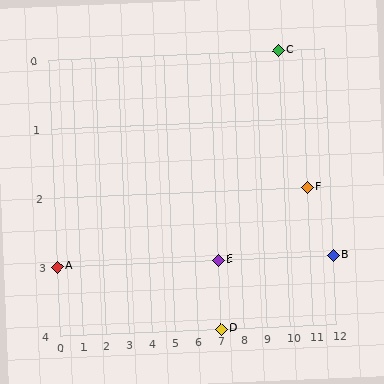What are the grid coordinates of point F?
Point F is at grid coordinates (11, 2).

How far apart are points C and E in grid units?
Points C and E are 3 columns and 3 rows apart (about 4.2 grid units diagonally).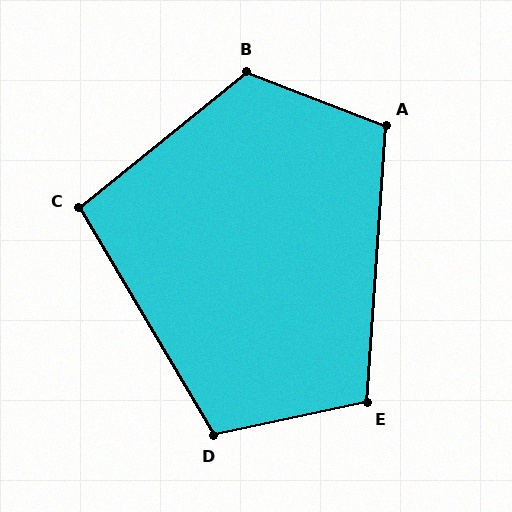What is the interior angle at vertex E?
Approximately 106 degrees (obtuse).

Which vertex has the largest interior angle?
B, at approximately 120 degrees.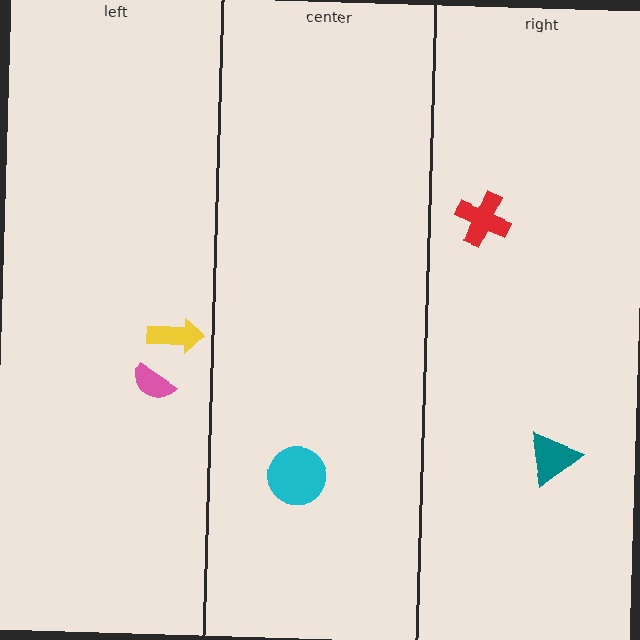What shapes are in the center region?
The cyan circle.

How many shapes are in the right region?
2.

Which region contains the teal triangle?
The right region.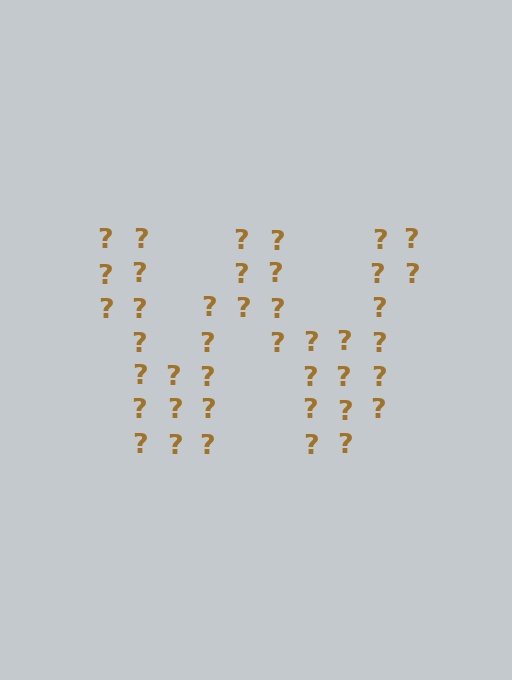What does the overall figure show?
The overall figure shows the letter W.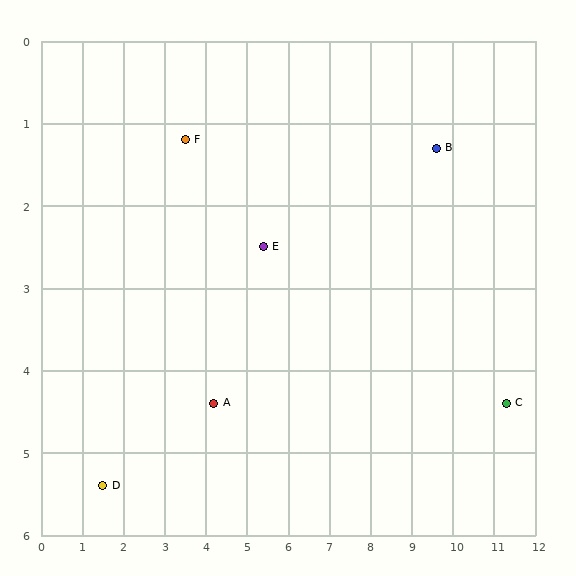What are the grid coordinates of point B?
Point B is at approximately (9.6, 1.3).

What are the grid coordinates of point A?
Point A is at approximately (4.2, 4.4).